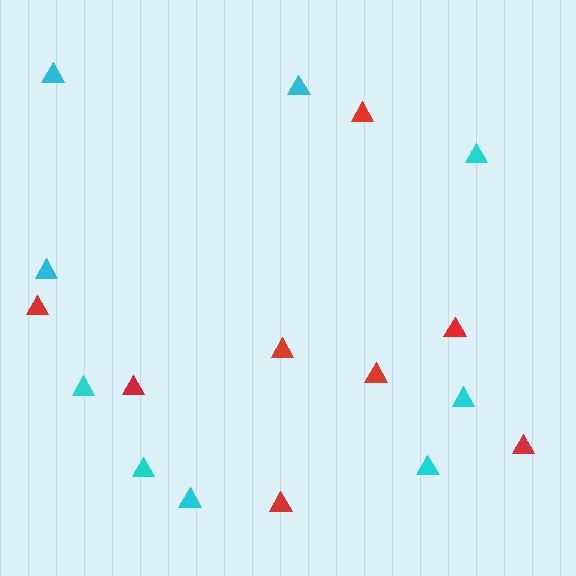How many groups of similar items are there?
There are 2 groups: one group of red triangles (8) and one group of cyan triangles (9).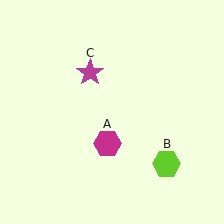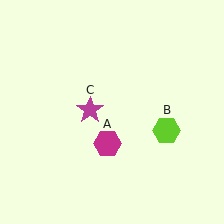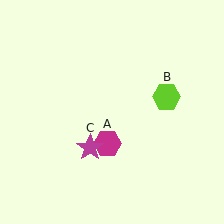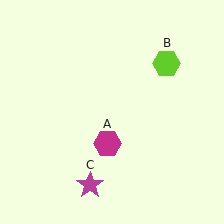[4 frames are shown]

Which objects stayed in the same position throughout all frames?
Magenta hexagon (object A) remained stationary.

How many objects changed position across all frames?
2 objects changed position: lime hexagon (object B), magenta star (object C).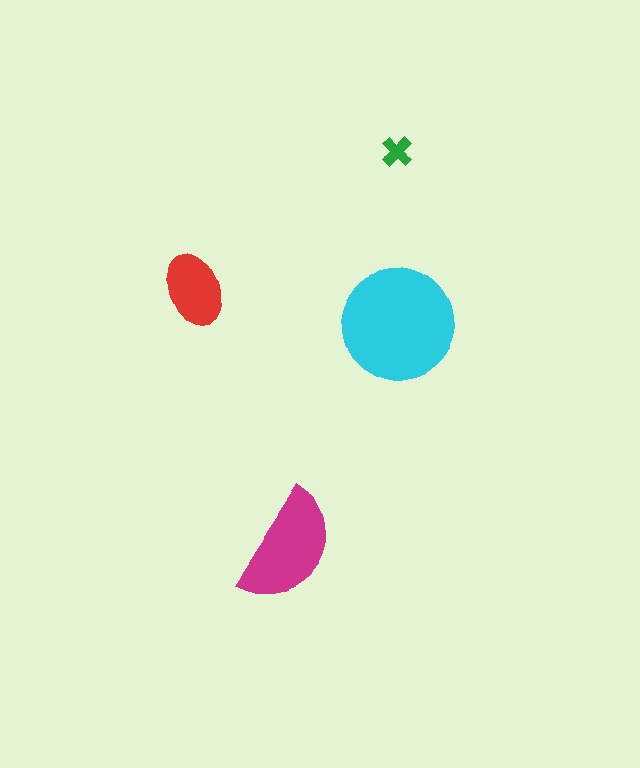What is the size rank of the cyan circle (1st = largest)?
1st.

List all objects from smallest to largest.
The green cross, the red ellipse, the magenta semicircle, the cyan circle.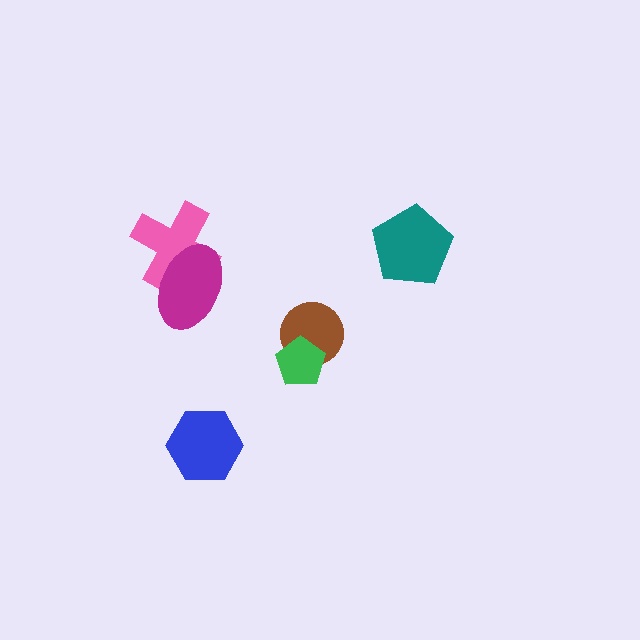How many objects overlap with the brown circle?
1 object overlaps with the brown circle.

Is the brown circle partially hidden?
Yes, it is partially covered by another shape.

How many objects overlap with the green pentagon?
1 object overlaps with the green pentagon.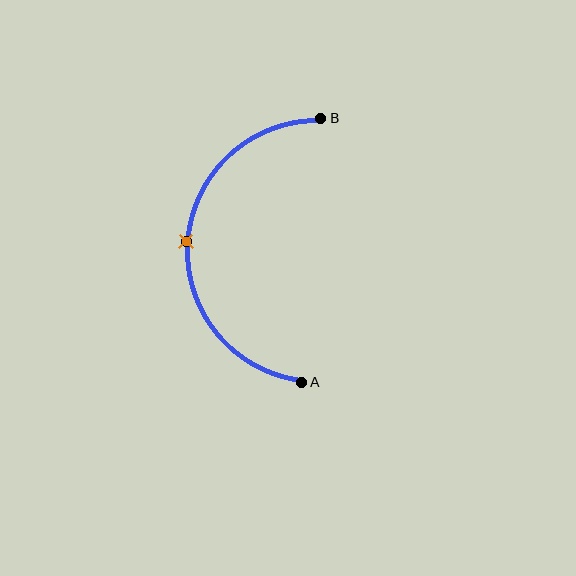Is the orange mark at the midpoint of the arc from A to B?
Yes. The orange mark lies on the arc at equal arc-length from both A and B — it is the arc midpoint.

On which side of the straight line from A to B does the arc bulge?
The arc bulges to the left of the straight line connecting A and B.